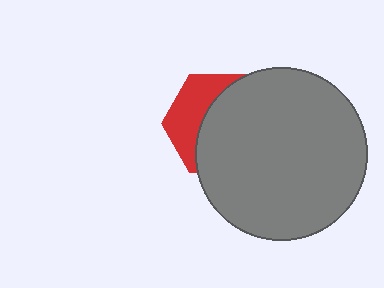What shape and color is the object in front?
The object in front is a gray circle.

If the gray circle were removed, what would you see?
You would see the complete red hexagon.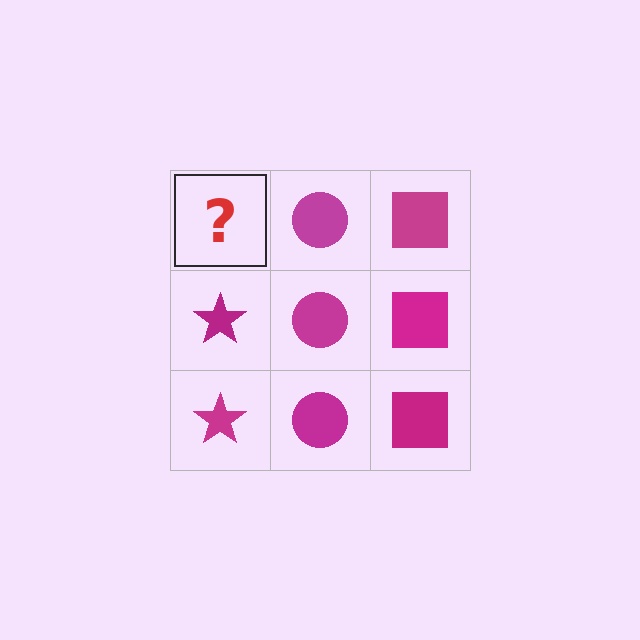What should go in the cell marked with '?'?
The missing cell should contain a magenta star.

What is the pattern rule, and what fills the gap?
The rule is that each column has a consistent shape. The gap should be filled with a magenta star.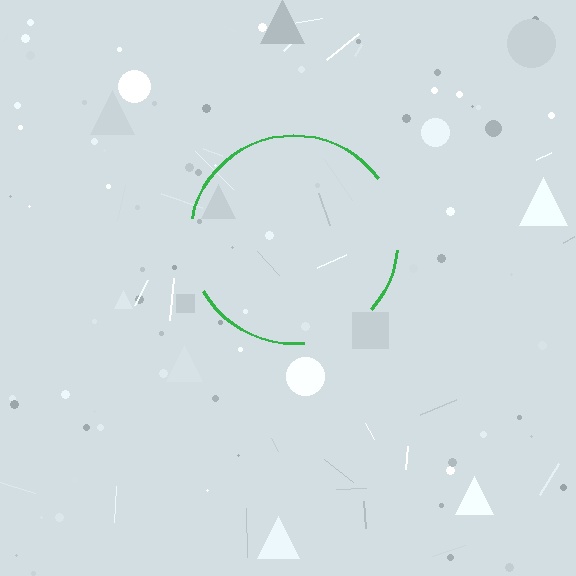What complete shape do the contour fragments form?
The contour fragments form a circle.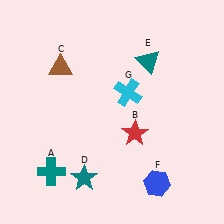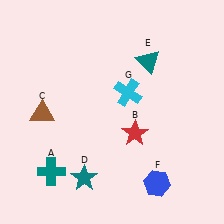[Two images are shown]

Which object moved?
The brown triangle (C) moved down.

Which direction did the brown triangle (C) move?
The brown triangle (C) moved down.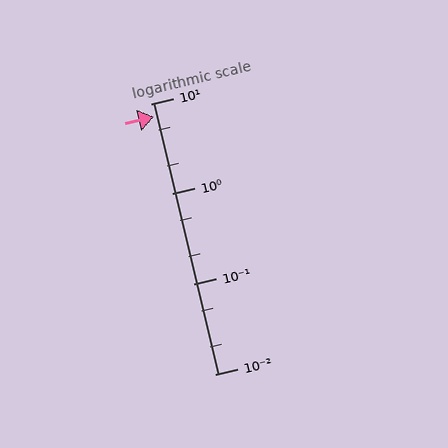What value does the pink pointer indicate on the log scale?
The pointer indicates approximately 7.1.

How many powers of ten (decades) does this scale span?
The scale spans 3 decades, from 0.01 to 10.